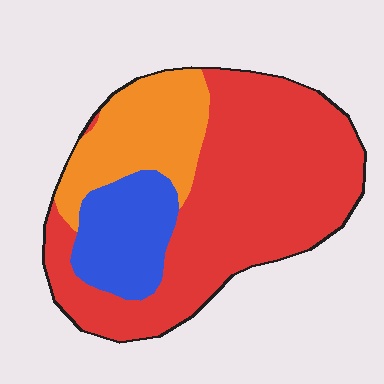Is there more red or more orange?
Red.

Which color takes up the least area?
Blue, at roughly 15%.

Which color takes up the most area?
Red, at roughly 60%.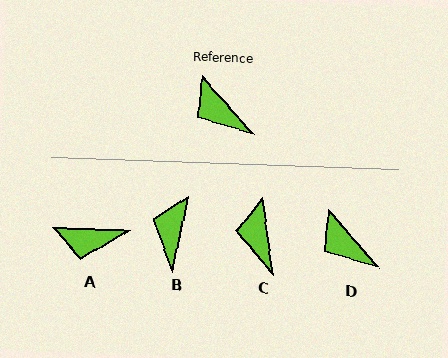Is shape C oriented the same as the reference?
No, it is off by about 34 degrees.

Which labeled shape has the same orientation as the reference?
D.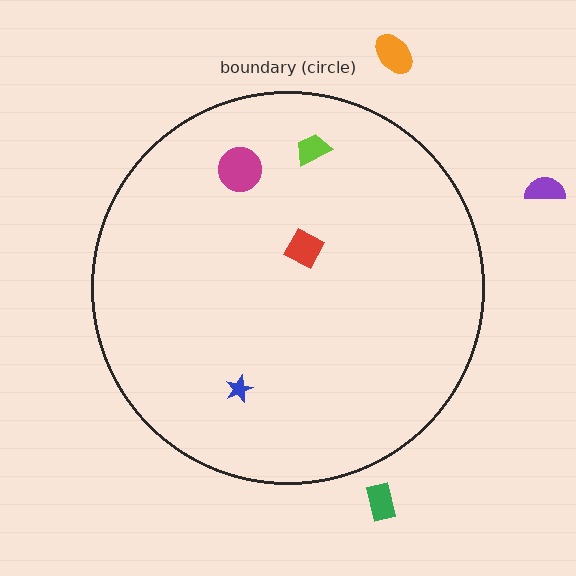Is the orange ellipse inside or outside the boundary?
Outside.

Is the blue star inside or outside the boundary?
Inside.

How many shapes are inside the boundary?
4 inside, 3 outside.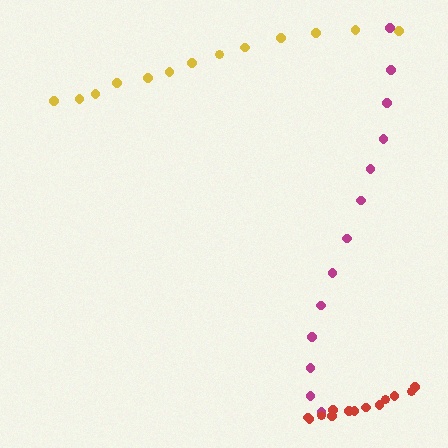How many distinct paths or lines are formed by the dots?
There are 3 distinct paths.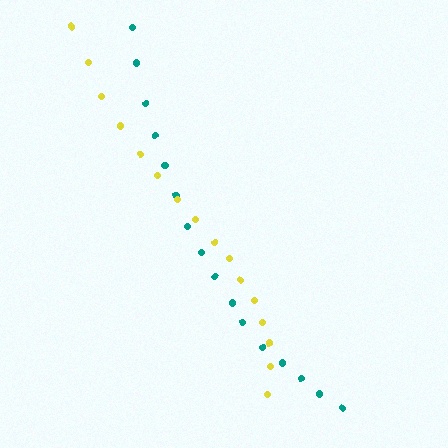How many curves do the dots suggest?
There are 2 distinct paths.